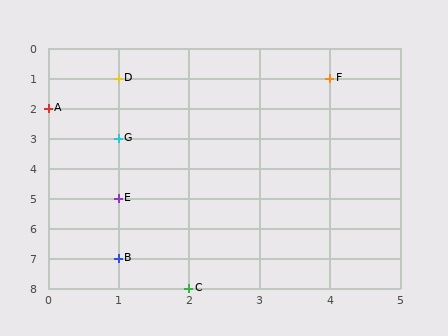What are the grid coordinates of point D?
Point D is at grid coordinates (1, 1).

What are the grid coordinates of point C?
Point C is at grid coordinates (2, 8).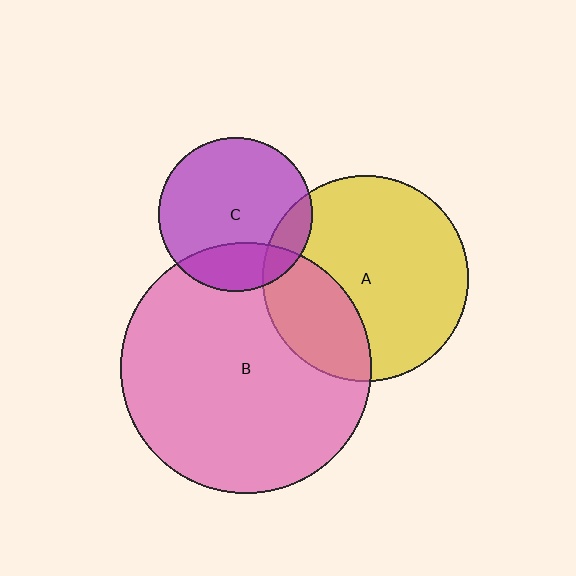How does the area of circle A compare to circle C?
Approximately 1.8 times.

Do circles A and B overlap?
Yes.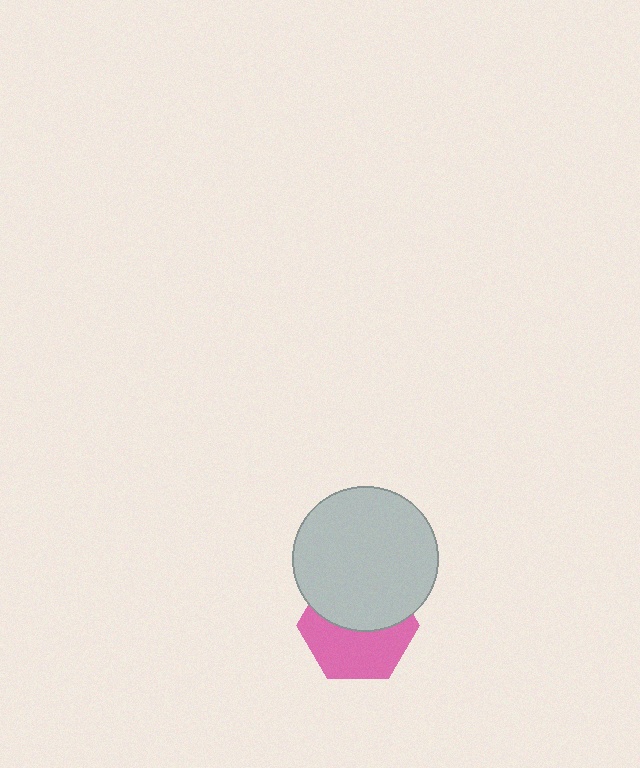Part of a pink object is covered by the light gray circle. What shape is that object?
It is a hexagon.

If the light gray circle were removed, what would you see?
You would see the complete pink hexagon.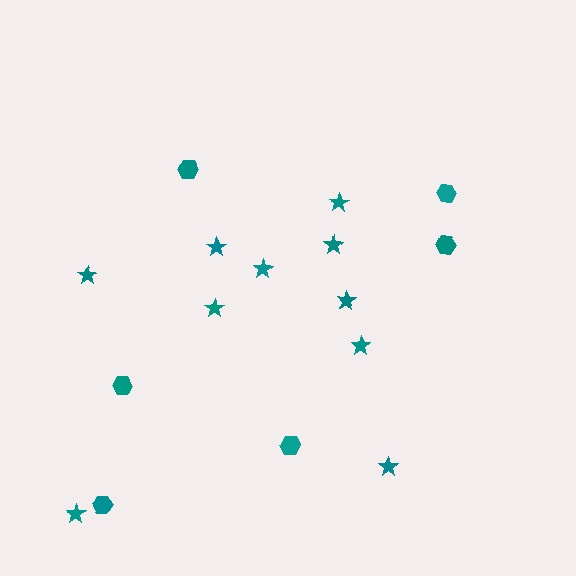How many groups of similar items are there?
There are 2 groups: one group of stars (10) and one group of hexagons (6).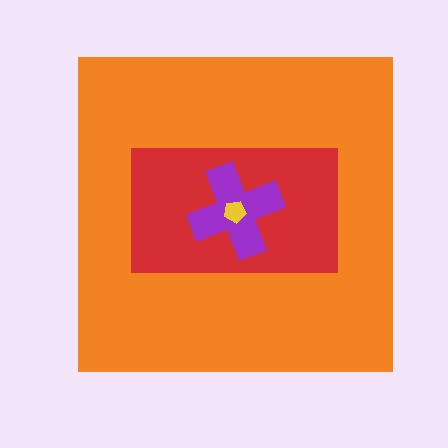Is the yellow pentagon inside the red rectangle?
Yes.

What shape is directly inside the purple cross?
The yellow pentagon.